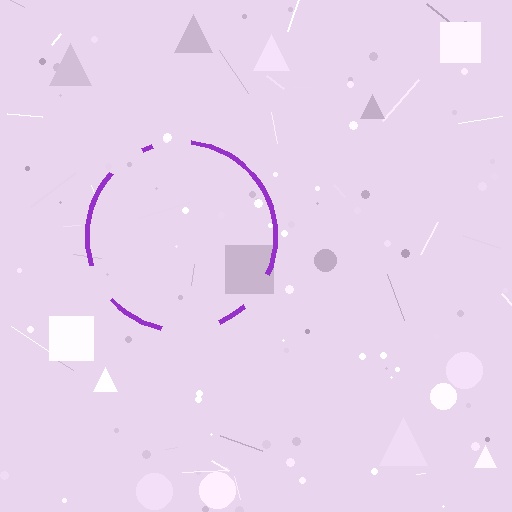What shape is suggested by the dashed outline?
The dashed outline suggests a circle.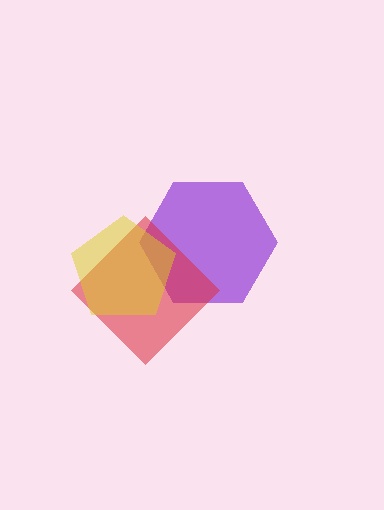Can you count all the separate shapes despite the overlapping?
Yes, there are 3 separate shapes.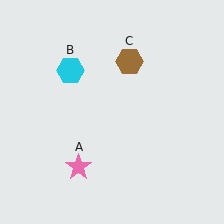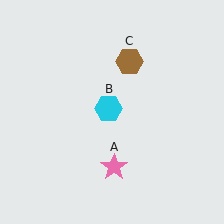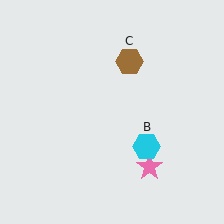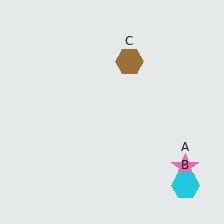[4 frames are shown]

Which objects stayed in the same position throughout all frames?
Brown hexagon (object C) remained stationary.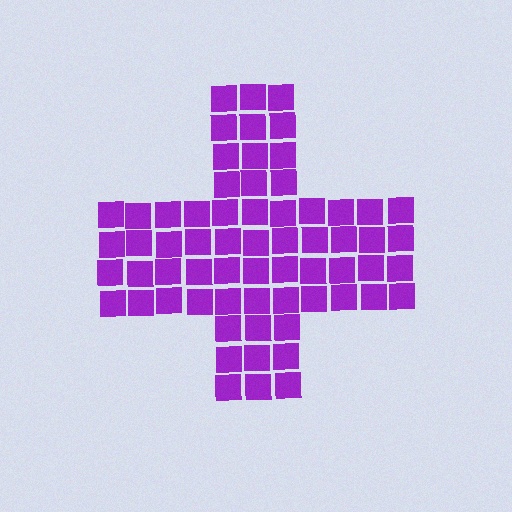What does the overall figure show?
The overall figure shows a cross.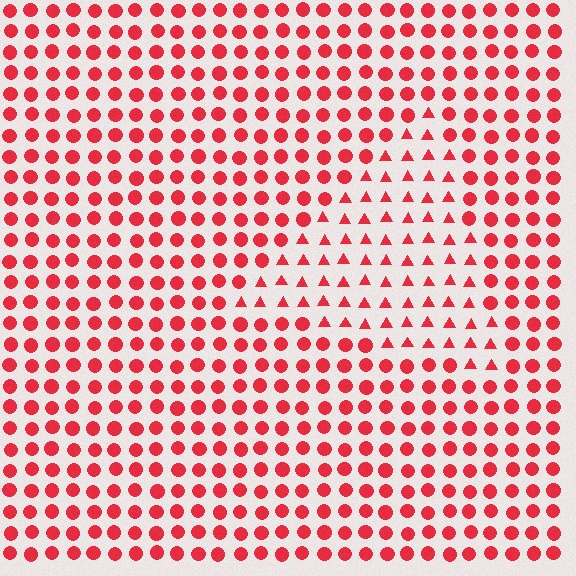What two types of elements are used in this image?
The image uses triangles inside the triangle region and circles outside it.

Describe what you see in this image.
The image is filled with small red elements arranged in a uniform grid. A triangle-shaped region contains triangles, while the surrounding area contains circles. The boundary is defined purely by the change in element shape.